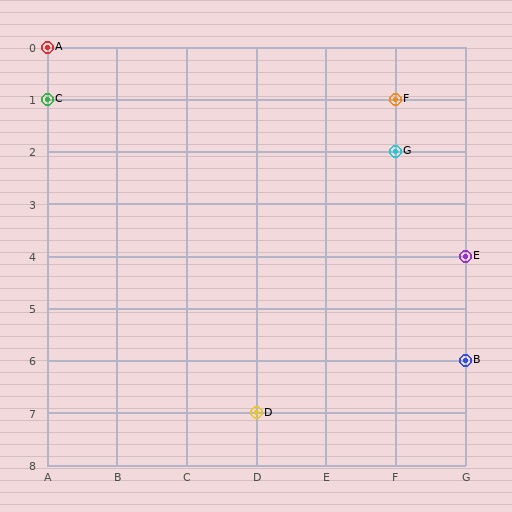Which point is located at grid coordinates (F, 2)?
Point G is at (F, 2).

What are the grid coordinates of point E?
Point E is at grid coordinates (G, 4).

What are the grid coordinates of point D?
Point D is at grid coordinates (D, 7).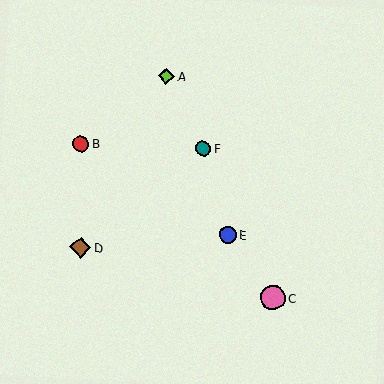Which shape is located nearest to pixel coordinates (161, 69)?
The lime diamond (labeled A) at (166, 76) is nearest to that location.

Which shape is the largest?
The pink circle (labeled C) is the largest.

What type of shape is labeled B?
Shape B is a red circle.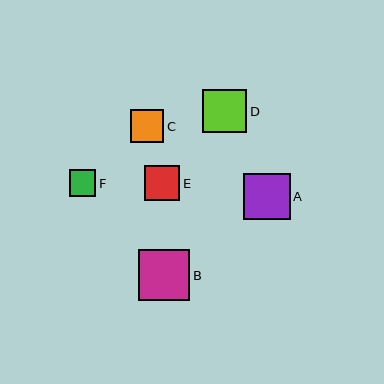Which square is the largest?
Square B is the largest with a size of approximately 51 pixels.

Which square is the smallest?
Square F is the smallest with a size of approximately 27 pixels.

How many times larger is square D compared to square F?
Square D is approximately 1.6 times the size of square F.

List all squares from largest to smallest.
From largest to smallest: B, A, D, E, C, F.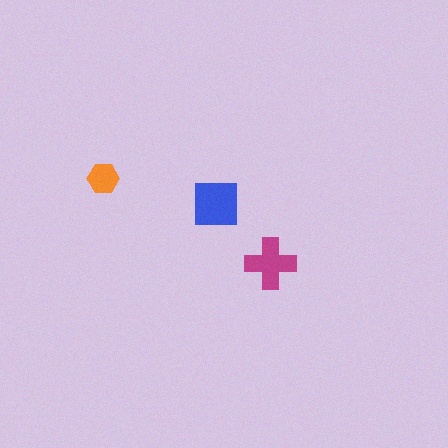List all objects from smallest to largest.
The orange hexagon, the magenta cross, the blue square.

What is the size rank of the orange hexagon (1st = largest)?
3rd.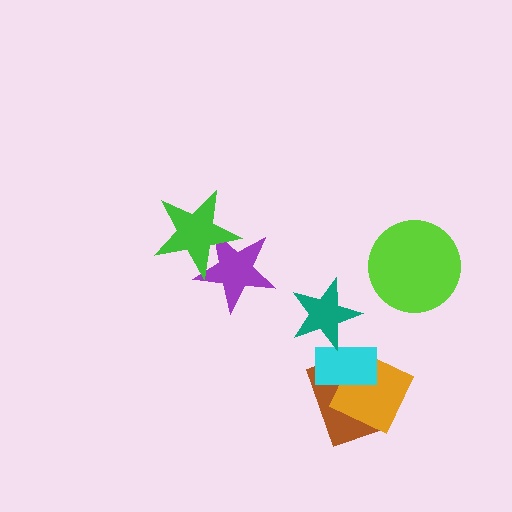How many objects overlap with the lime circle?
0 objects overlap with the lime circle.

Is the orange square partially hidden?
Yes, it is partially covered by another shape.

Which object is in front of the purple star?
The green star is in front of the purple star.